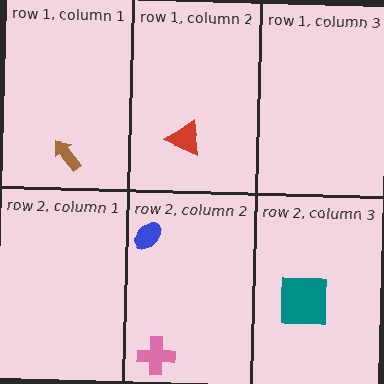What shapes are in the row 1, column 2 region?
The red triangle.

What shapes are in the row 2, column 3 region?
The teal square.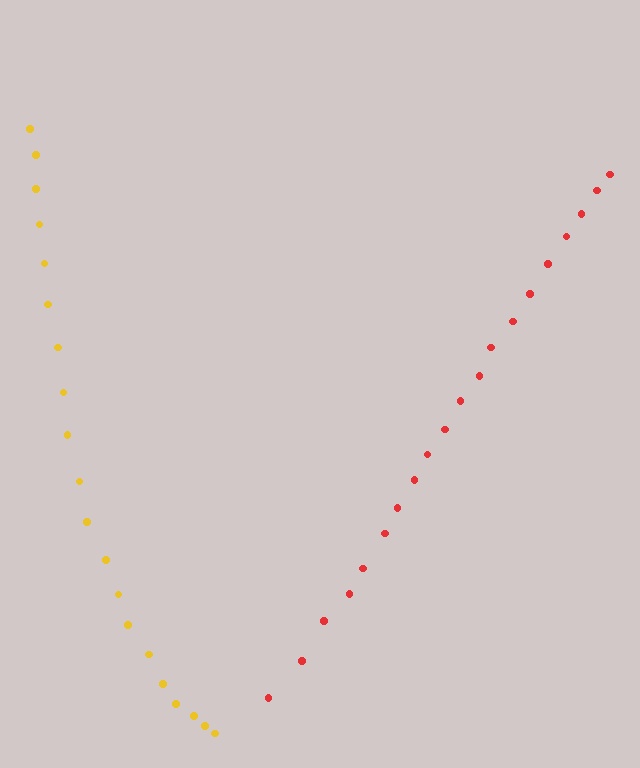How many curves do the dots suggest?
There are 2 distinct paths.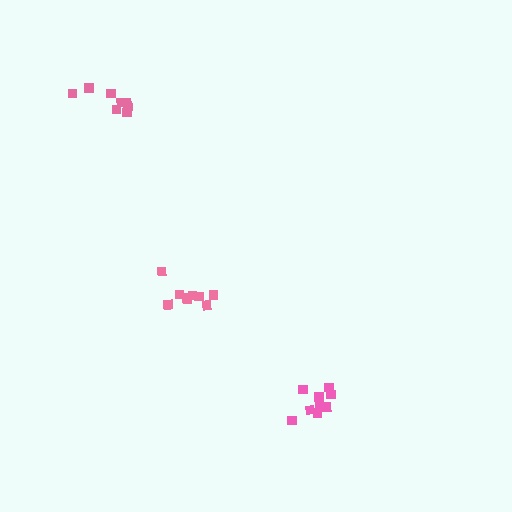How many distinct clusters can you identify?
There are 3 distinct clusters.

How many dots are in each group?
Group 1: 9 dots, Group 2: 8 dots, Group 3: 9 dots (26 total).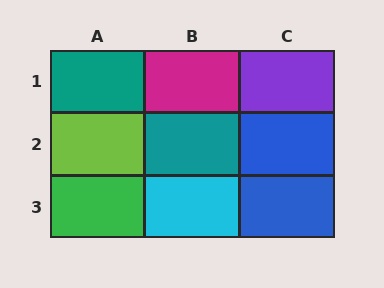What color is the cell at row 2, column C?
Blue.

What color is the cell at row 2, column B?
Teal.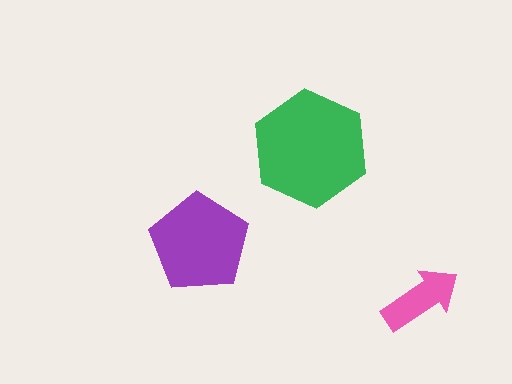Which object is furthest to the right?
The pink arrow is rightmost.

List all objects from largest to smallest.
The green hexagon, the purple pentagon, the pink arrow.